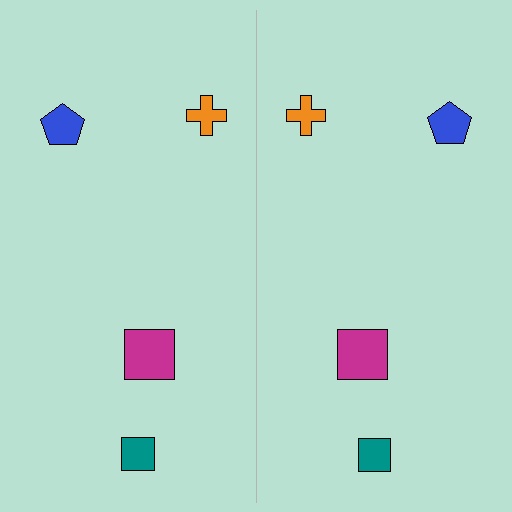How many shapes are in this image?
There are 8 shapes in this image.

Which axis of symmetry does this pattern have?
The pattern has a vertical axis of symmetry running through the center of the image.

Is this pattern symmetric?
Yes, this pattern has bilateral (reflection) symmetry.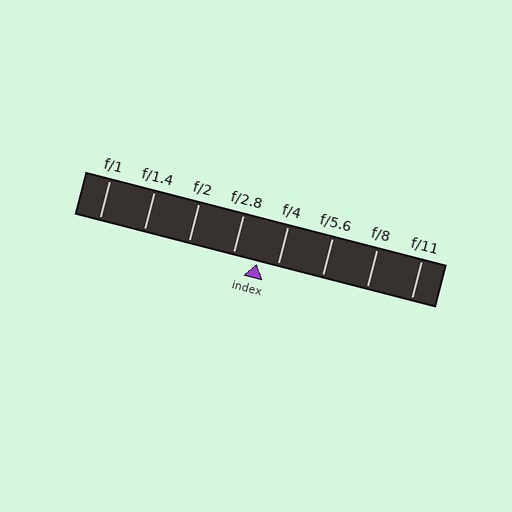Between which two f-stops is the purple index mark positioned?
The index mark is between f/2.8 and f/4.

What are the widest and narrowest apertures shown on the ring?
The widest aperture shown is f/1 and the narrowest is f/11.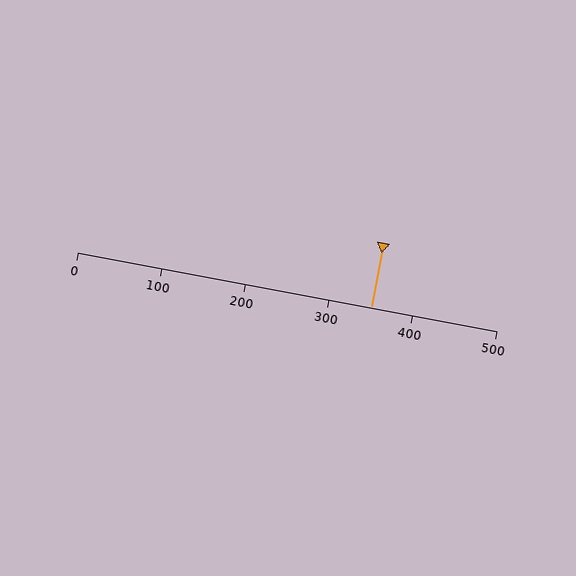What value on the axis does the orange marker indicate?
The marker indicates approximately 350.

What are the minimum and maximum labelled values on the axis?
The axis runs from 0 to 500.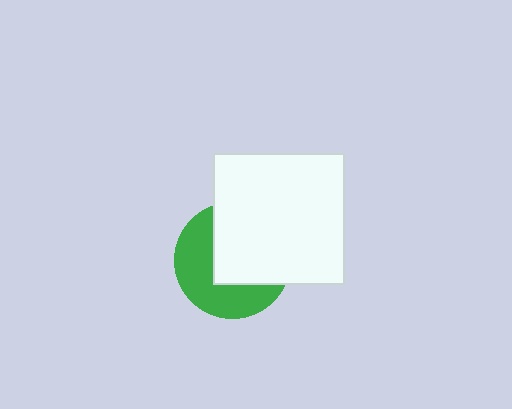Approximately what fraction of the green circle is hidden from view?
Roughly 53% of the green circle is hidden behind the white square.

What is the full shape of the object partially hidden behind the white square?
The partially hidden object is a green circle.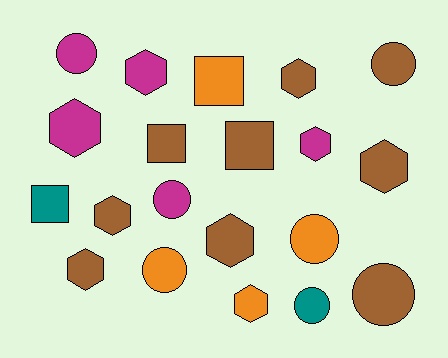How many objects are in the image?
There are 20 objects.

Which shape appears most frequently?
Hexagon, with 9 objects.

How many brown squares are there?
There are 2 brown squares.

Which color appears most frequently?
Brown, with 9 objects.